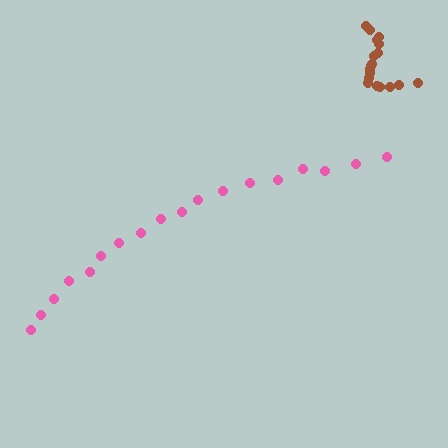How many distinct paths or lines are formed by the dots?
There are 2 distinct paths.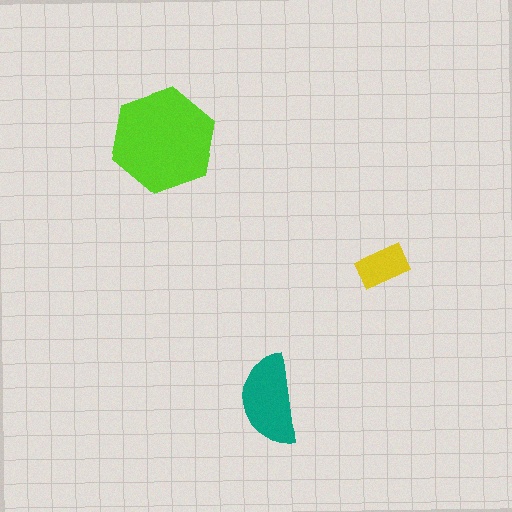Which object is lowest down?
The teal semicircle is bottommost.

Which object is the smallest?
The yellow rectangle.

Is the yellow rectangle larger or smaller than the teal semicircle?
Smaller.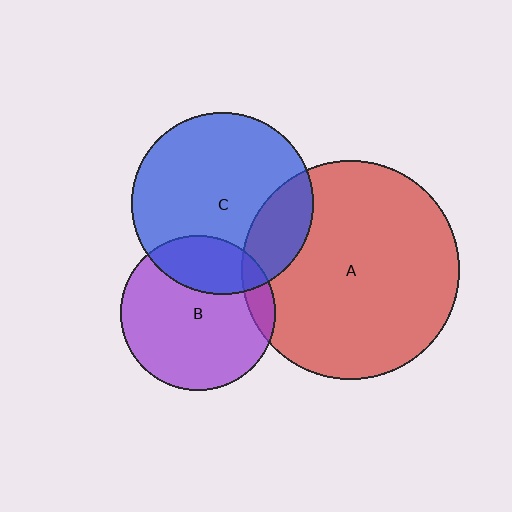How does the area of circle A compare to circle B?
Approximately 2.0 times.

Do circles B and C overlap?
Yes.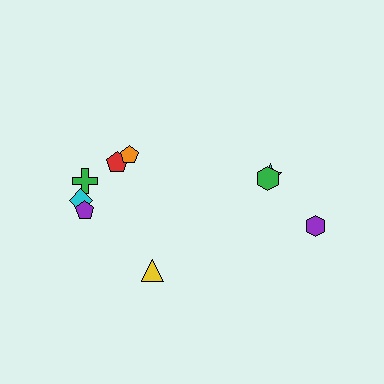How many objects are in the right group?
There are 3 objects.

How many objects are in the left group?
There are 6 objects.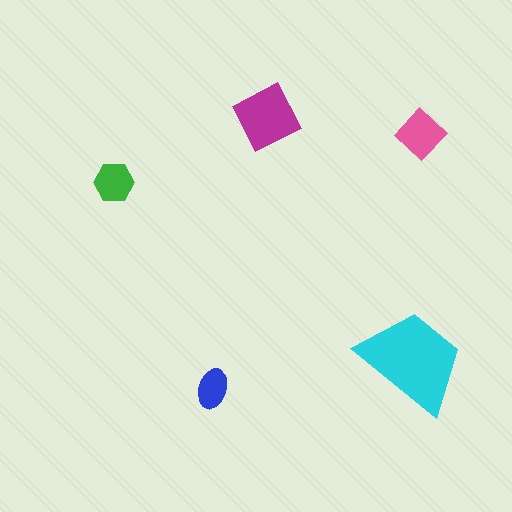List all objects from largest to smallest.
The cyan trapezoid, the magenta diamond, the pink diamond, the green hexagon, the blue ellipse.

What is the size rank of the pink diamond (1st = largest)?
3rd.